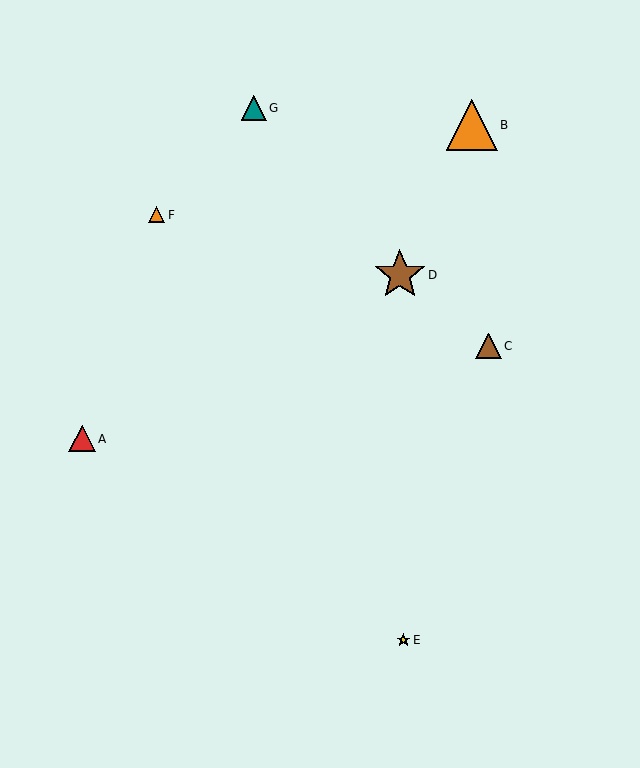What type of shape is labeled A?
Shape A is a red triangle.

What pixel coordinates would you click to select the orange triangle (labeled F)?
Click at (156, 215) to select the orange triangle F.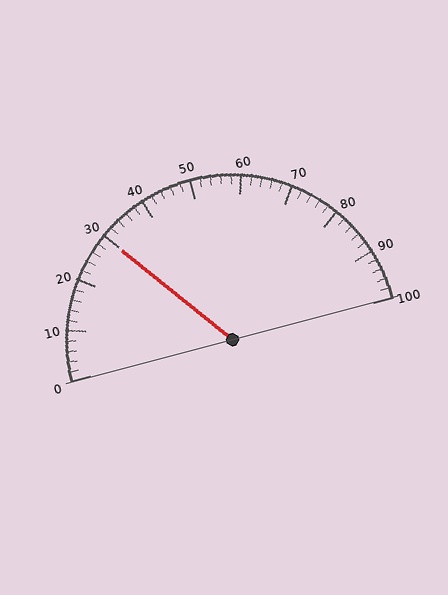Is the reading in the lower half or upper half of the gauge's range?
The reading is in the lower half of the range (0 to 100).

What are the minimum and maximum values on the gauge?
The gauge ranges from 0 to 100.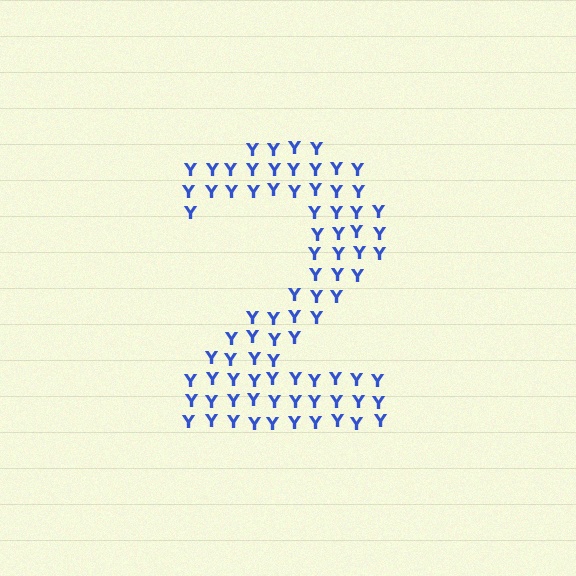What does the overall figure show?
The overall figure shows the digit 2.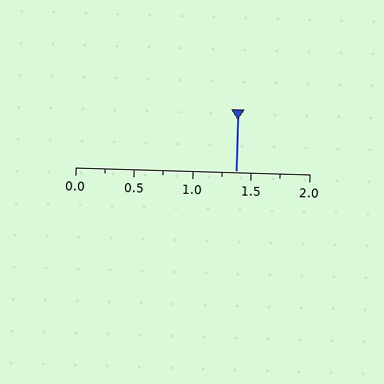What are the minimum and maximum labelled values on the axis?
The axis runs from 0.0 to 2.0.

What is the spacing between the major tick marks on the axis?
The major ticks are spaced 0.5 apart.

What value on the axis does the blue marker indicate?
The marker indicates approximately 1.38.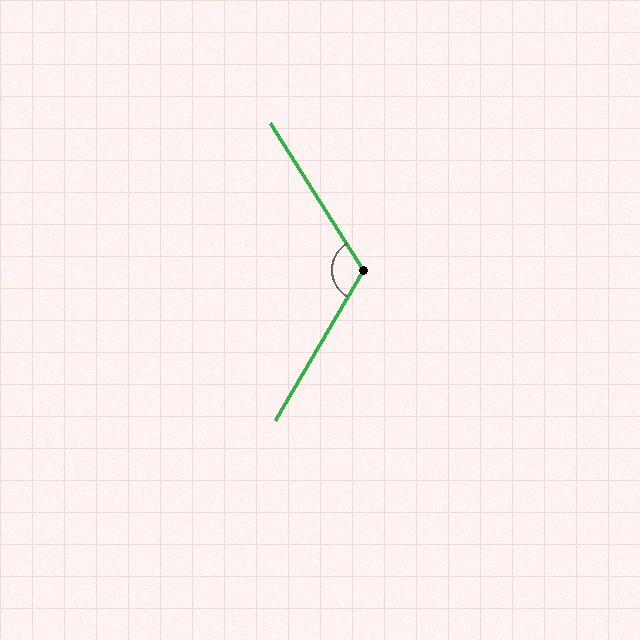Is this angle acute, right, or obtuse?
It is obtuse.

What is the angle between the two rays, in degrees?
Approximately 117 degrees.